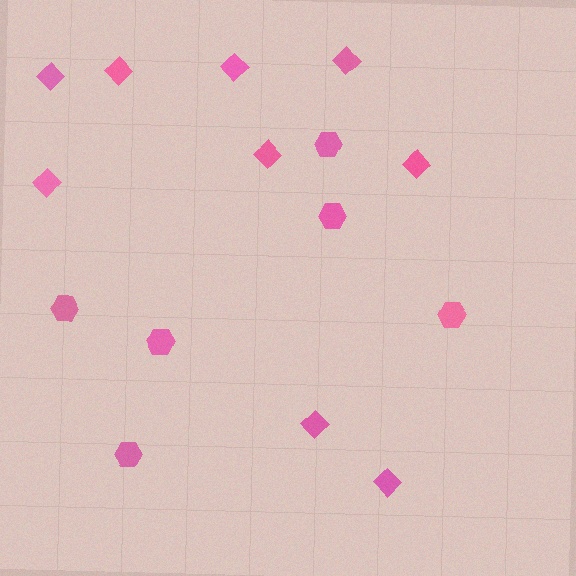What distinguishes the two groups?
There are 2 groups: one group of diamonds (9) and one group of hexagons (6).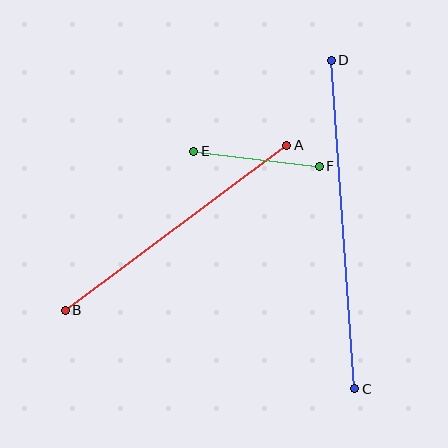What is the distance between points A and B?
The distance is approximately 276 pixels.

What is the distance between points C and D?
The distance is approximately 329 pixels.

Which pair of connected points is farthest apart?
Points C and D are farthest apart.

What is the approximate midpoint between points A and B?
The midpoint is at approximately (176, 228) pixels.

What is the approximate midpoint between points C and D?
The midpoint is at approximately (343, 225) pixels.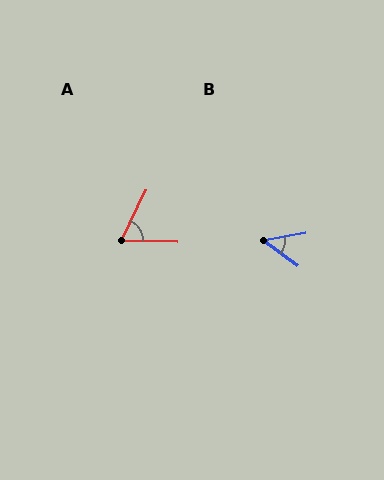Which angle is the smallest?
B, at approximately 47 degrees.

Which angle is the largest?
A, at approximately 65 degrees.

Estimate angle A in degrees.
Approximately 65 degrees.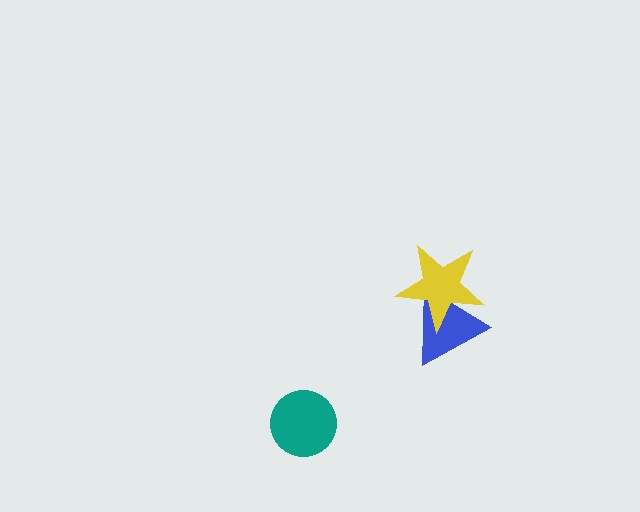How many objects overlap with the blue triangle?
1 object overlaps with the blue triangle.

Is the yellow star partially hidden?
No, no other shape covers it.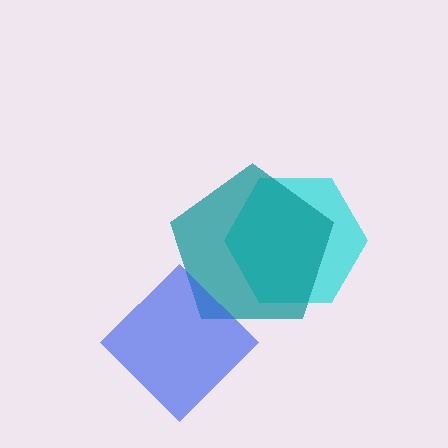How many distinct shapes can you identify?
There are 3 distinct shapes: a cyan hexagon, a teal pentagon, a blue diamond.